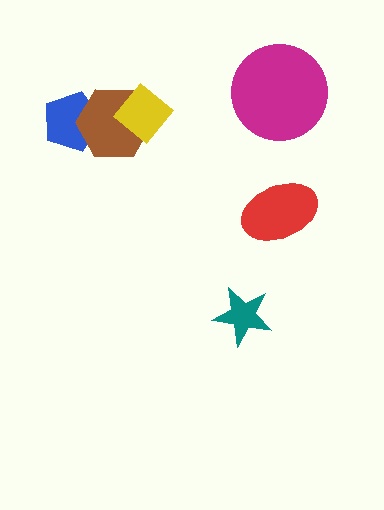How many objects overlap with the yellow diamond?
1 object overlaps with the yellow diamond.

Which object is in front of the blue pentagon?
The brown hexagon is in front of the blue pentagon.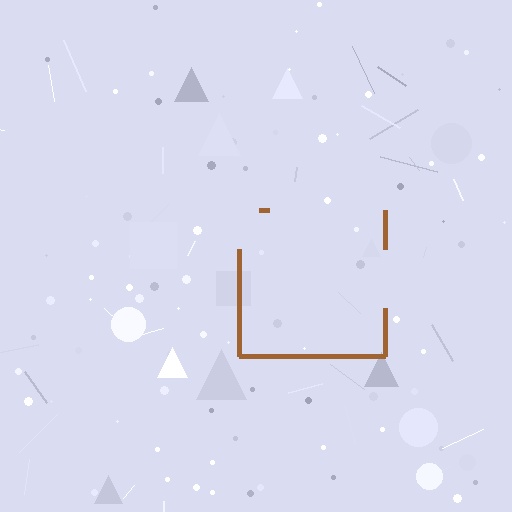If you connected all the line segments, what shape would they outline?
They would outline a square.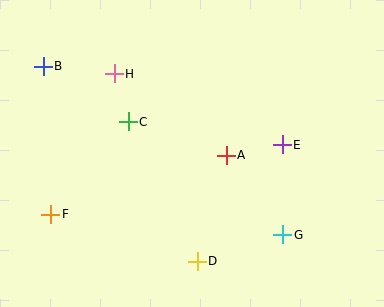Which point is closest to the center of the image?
Point A at (226, 155) is closest to the center.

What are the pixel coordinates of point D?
Point D is at (197, 261).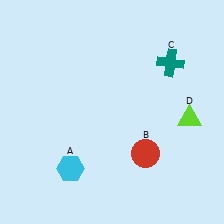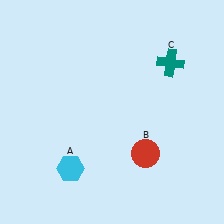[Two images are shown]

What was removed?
The lime triangle (D) was removed in Image 2.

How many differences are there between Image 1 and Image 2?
There is 1 difference between the two images.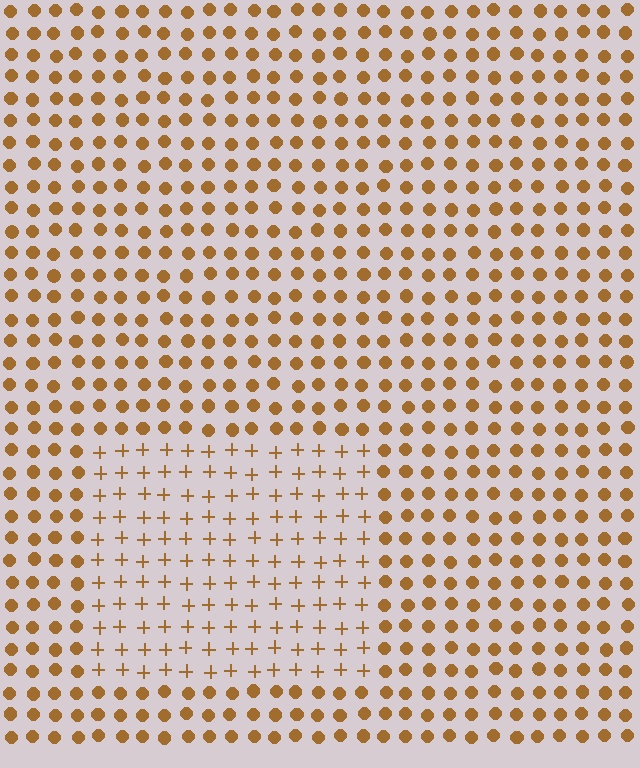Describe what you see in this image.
The image is filled with small brown elements arranged in a uniform grid. A rectangle-shaped region contains plus signs, while the surrounding area contains circles. The boundary is defined purely by the change in element shape.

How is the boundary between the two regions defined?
The boundary is defined by a change in element shape: plus signs inside vs. circles outside. All elements share the same color and spacing.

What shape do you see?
I see a rectangle.